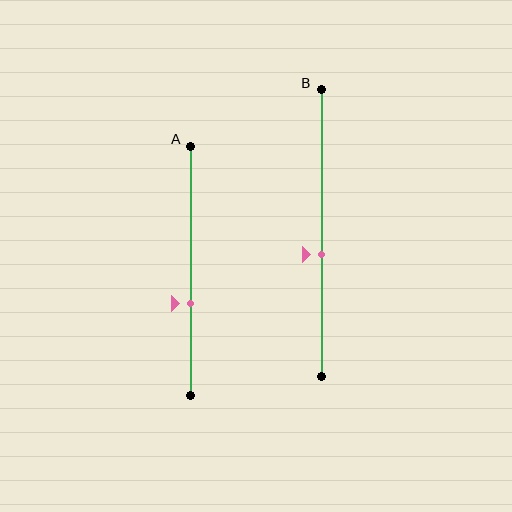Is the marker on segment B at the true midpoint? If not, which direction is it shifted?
No, the marker on segment B is shifted downward by about 7% of the segment length.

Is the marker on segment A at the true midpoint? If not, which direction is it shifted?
No, the marker on segment A is shifted downward by about 13% of the segment length.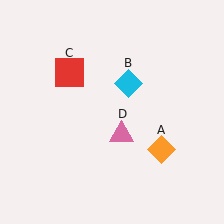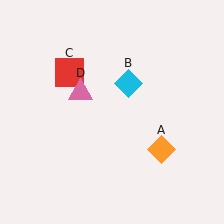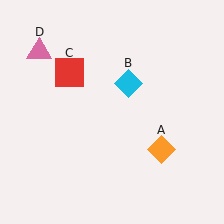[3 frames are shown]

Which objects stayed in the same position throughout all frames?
Orange diamond (object A) and cyan diamond (object B) and red square (object C) remained stationary.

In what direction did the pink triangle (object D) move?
The pink triangle (object D) moved up and to the left.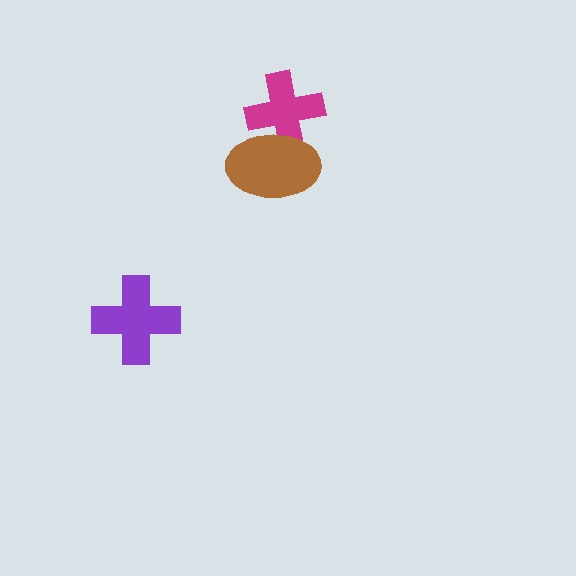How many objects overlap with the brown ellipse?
1 object overlaps with the brown ellipse.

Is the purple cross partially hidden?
No, no other shape covers it.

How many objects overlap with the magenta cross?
1 object overlaps with the magenta cross.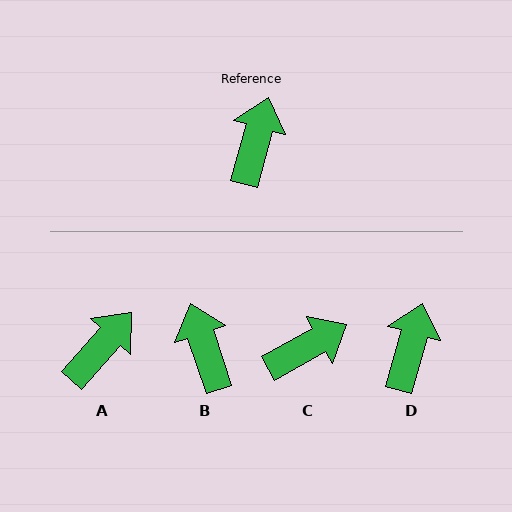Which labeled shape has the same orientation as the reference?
D.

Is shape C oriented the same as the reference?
No, it is off by about 45 degrees.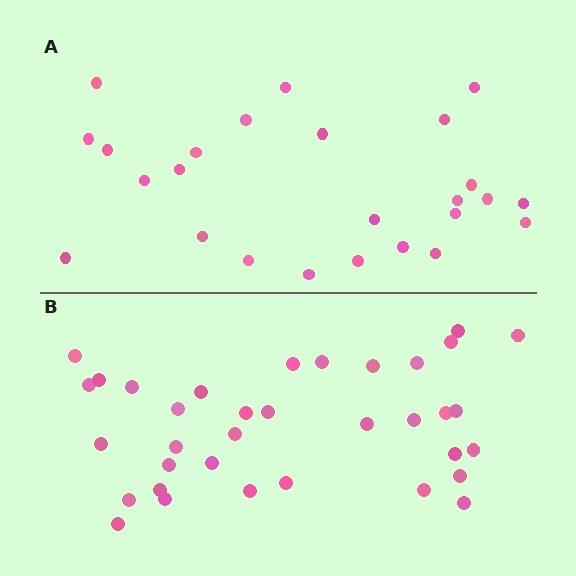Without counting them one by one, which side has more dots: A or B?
Region B (the bottom region) has more dots.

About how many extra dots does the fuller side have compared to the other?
Region B has roughly 10 or so more dots than region A.